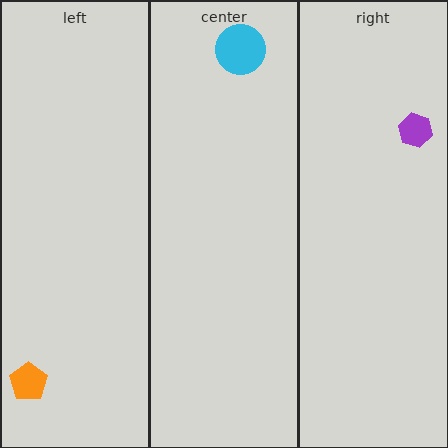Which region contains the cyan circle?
The center region.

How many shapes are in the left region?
1.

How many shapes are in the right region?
1.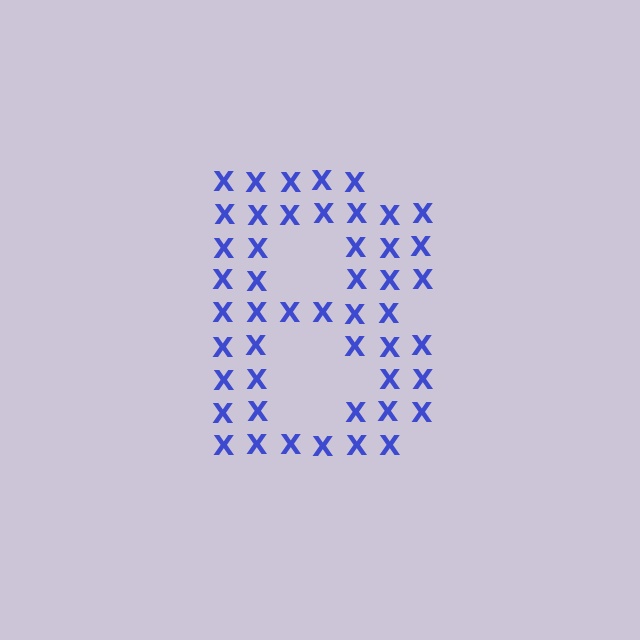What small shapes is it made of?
It is made of small letter X's.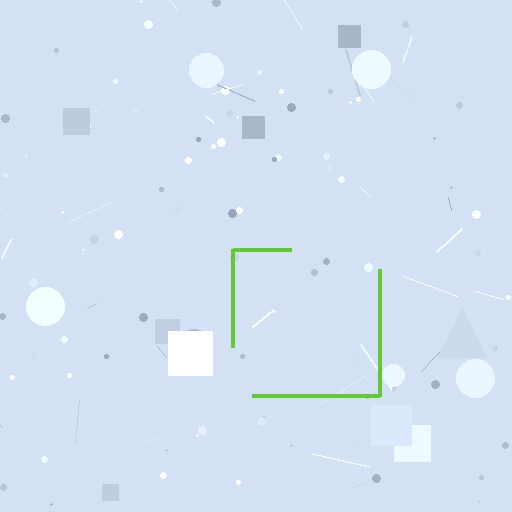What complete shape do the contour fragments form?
The contour fragments form a square.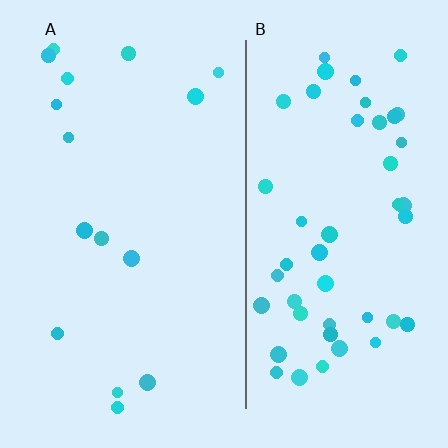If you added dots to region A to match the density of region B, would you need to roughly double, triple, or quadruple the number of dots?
Approximately triple.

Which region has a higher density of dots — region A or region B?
B (the right).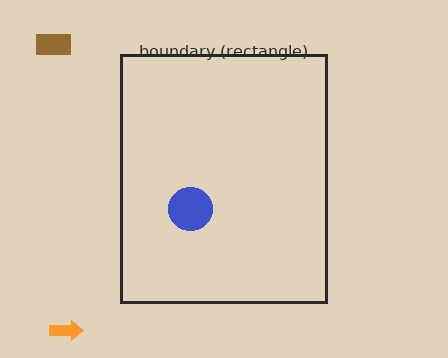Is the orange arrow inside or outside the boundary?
Outside.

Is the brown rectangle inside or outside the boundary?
Outside.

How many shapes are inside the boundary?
1 inside, 2 outside.